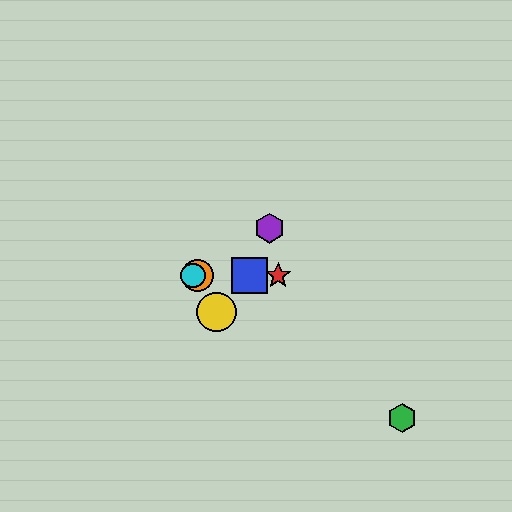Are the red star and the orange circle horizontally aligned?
Yes, both are at y≈276.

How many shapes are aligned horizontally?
4 shapes (the red star, the blue square, the orange circle, the cyan circle) are aligned horizontally.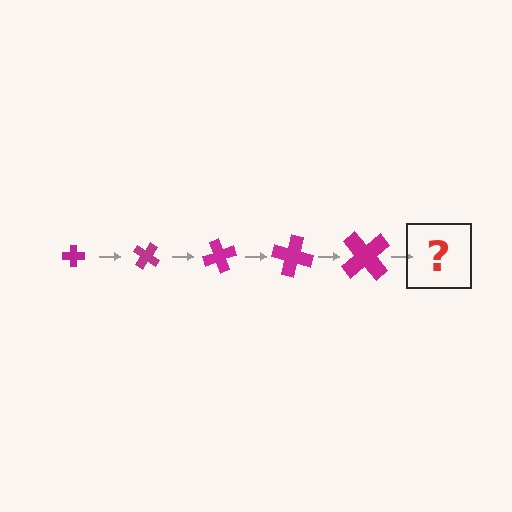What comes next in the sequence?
The next element should be a cross, larger than the previous one and rotated 175 degrees from the start.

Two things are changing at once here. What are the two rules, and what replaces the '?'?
The two rules are that the cross grows larger each step and it rotates 35 degrees each step. The '?' should be a cross, larger than the previous one and rotated 175 degrees from the start.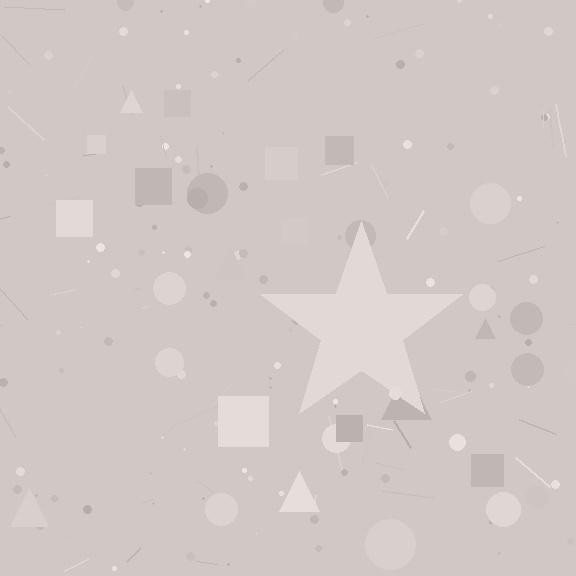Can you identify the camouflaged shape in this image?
The camouflaged shape is a star.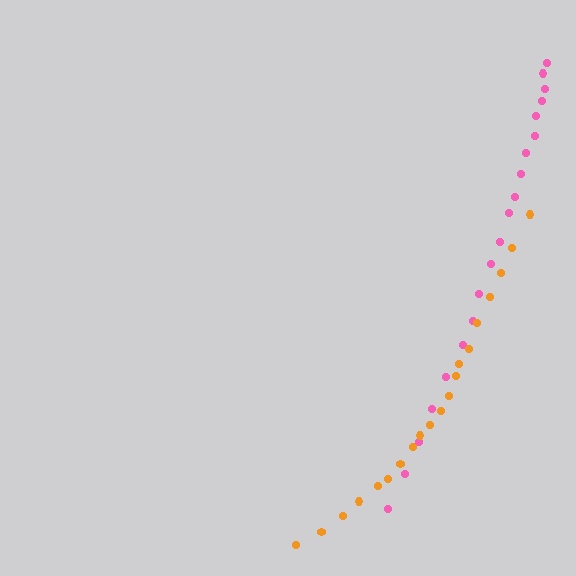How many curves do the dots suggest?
There are 2 distinct paths.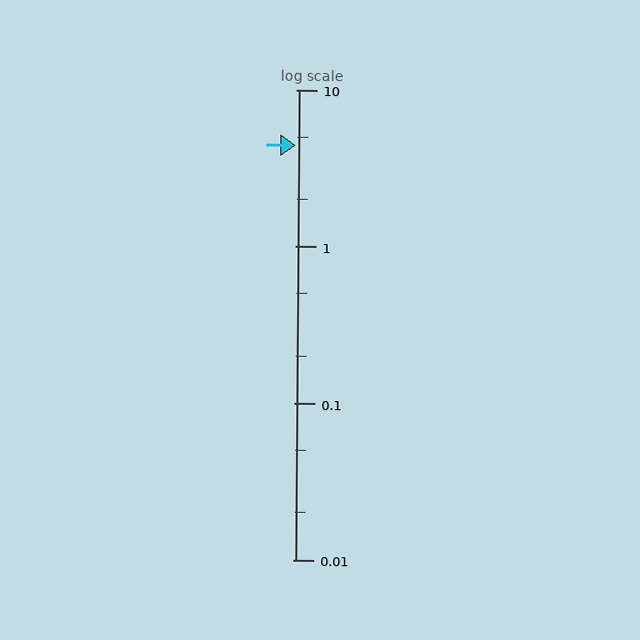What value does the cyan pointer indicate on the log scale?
The pointer indicates approximately 4.4.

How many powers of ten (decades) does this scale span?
The scale spans 3 decades, from 0.01 to 10.